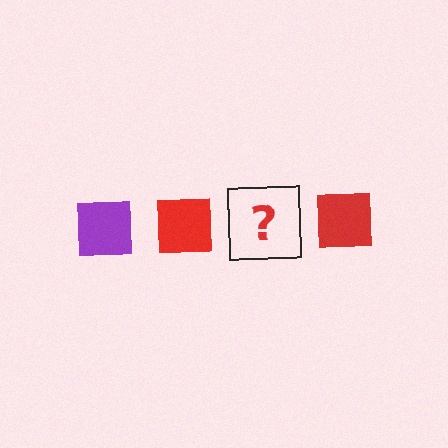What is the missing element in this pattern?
The missing element is a purple square.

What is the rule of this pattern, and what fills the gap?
The rule is that the pattern cycles through purple, red squares. The gap should be filled with a purple square.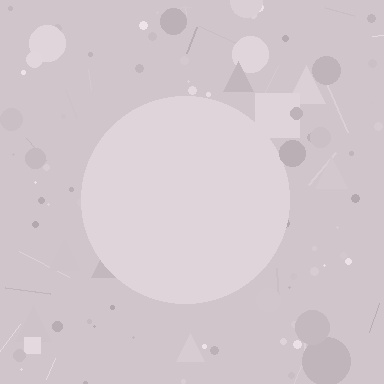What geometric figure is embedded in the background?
A circle is embedded in the background.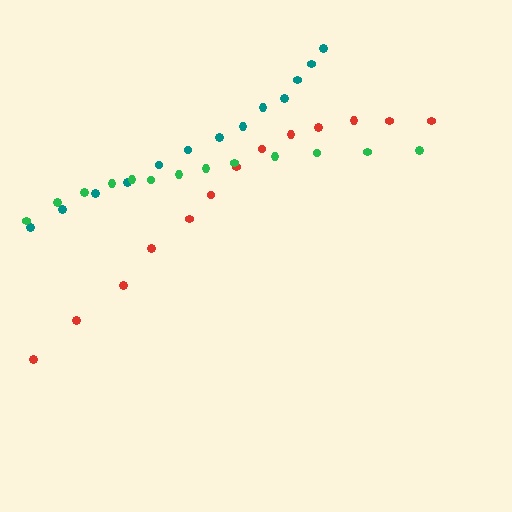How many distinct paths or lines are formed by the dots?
There are 3 distinct paths.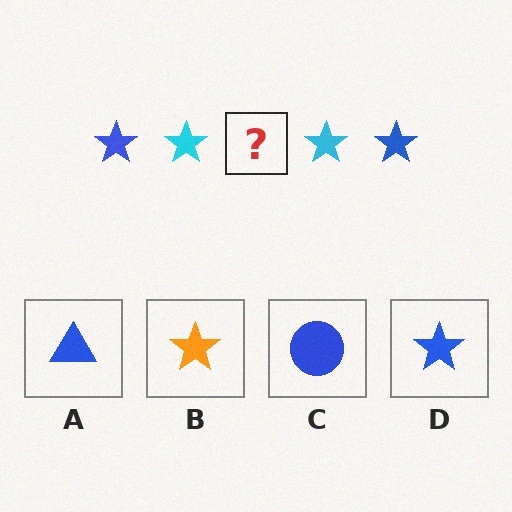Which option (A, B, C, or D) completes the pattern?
D.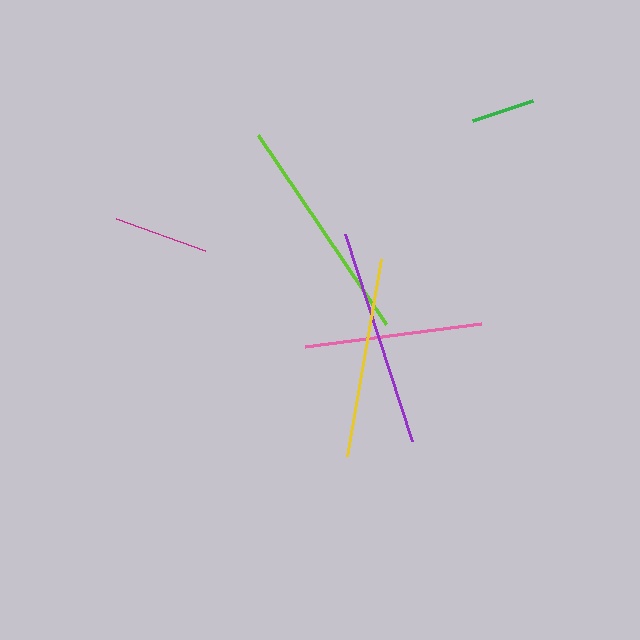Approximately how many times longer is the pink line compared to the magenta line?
The pink line is approximately 1.9 times the length of the magenta line.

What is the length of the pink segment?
The pink segment is approximately 177 pixels long.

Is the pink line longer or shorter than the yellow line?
The yellow line is longer than the pink line.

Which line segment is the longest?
The lime line is the longest at approximately 228 pixels.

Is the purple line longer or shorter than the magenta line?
The purple line is longer than the magenta line.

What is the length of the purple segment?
The purple segment is approximately 217 pixels long.